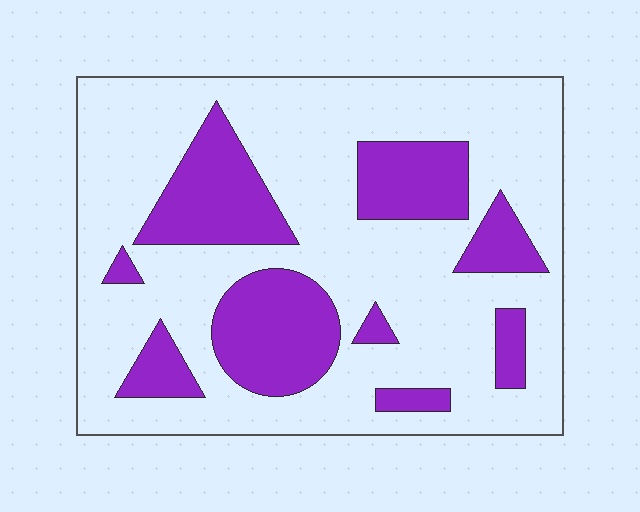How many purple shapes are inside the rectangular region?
9.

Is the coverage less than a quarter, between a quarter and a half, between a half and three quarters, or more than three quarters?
Between a quarter and a half.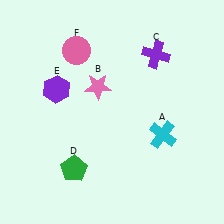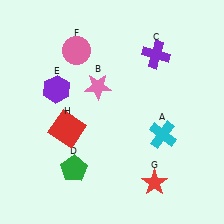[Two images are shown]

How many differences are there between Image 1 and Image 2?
There are 2 differences between the two images.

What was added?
A red star (G), a red square (H) were added in Image 2.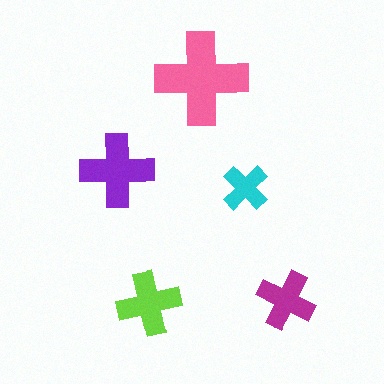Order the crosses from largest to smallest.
the pink one, the purple one, the lime one, the magenta one, the cyan one.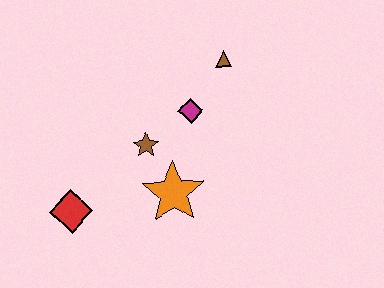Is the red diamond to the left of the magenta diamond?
Yes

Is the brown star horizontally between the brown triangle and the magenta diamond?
No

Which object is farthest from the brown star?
The brown triangle is farthest from the brown star.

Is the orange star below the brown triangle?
Yes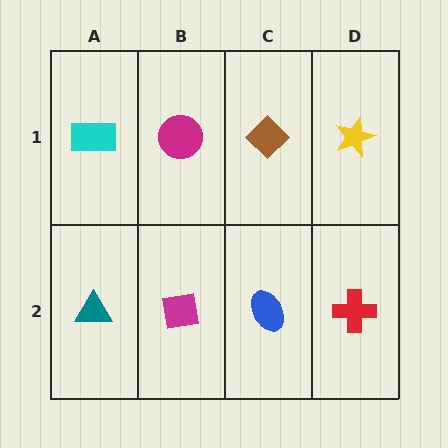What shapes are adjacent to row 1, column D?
A red cross (row 2, column D), a brown diamond (row 1, column C).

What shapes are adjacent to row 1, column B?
A magenta square (row 2, column B), a cyan rectangle (row 1, column A), a brown diamond (row 1, column C).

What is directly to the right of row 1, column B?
A brown diamond.